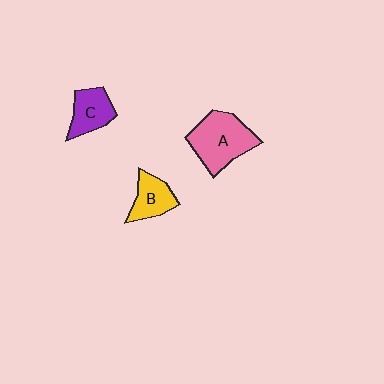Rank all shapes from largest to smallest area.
From largest to smallest: A (pink), C (purple), B (yellow).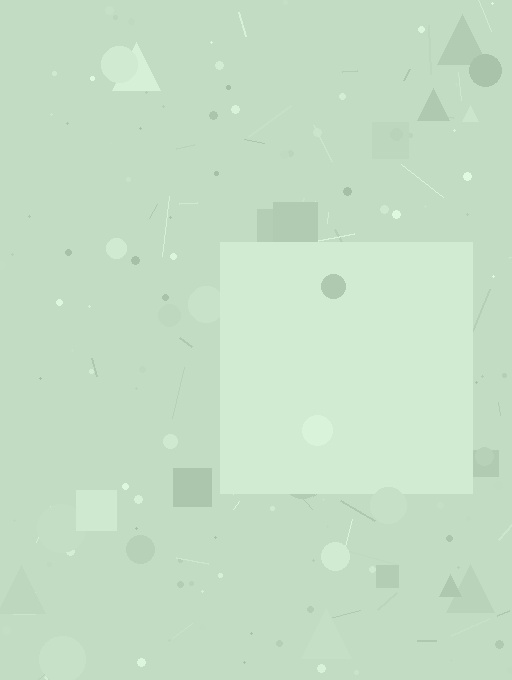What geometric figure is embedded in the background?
A square is embedded in the background.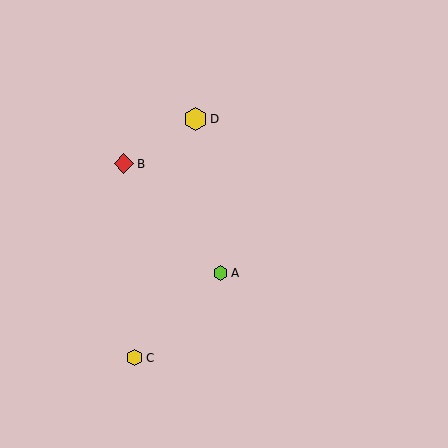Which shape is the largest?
The yellow hexagon (labeled D) is the largest.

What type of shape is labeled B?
Shape B is a red diamond.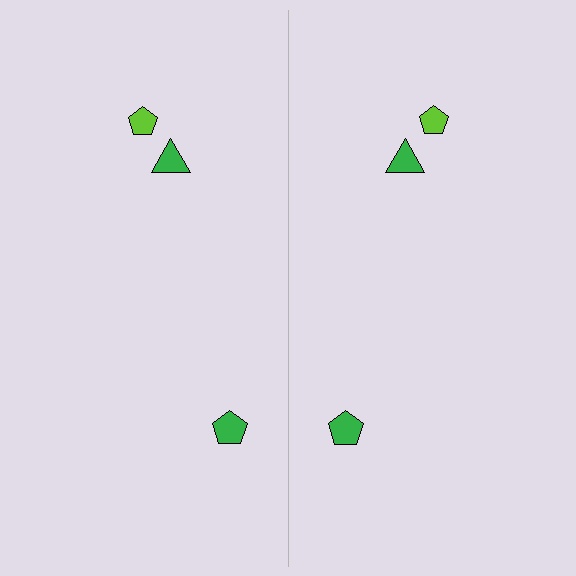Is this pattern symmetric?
Yes, this pattern has bilateral (reflection) symmetry.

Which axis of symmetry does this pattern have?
The pattern has a vertical axis of symmetry running through the center of the image.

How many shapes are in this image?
There are 6 shapes in this image.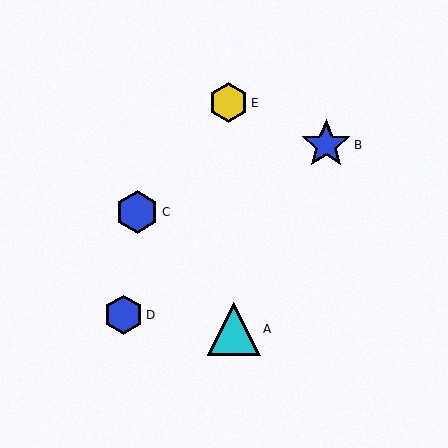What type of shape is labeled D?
Shape D is a blue hexagon.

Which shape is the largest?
The cyan triangle (labeled A) is the largest.